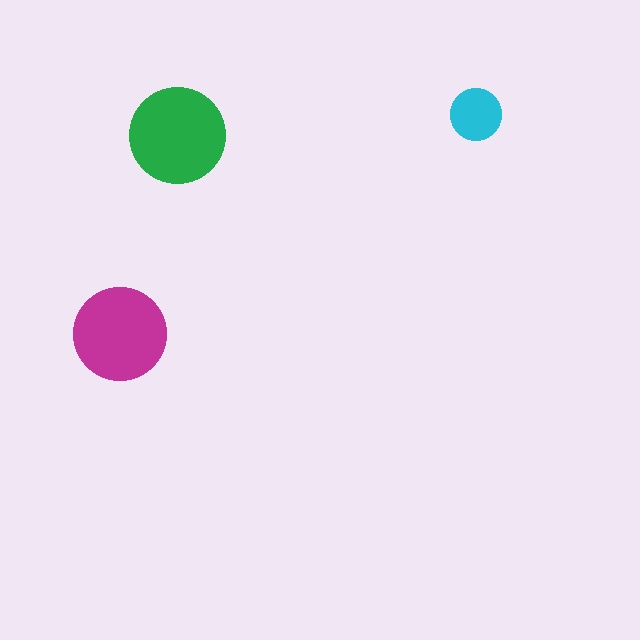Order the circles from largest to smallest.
the green one, the magenta one, the cyan one.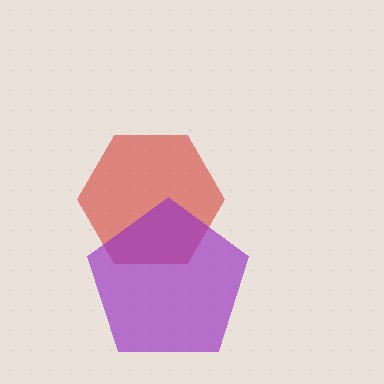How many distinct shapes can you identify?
There are 2 distinct shapes: a red hexagon, a purple pentagon.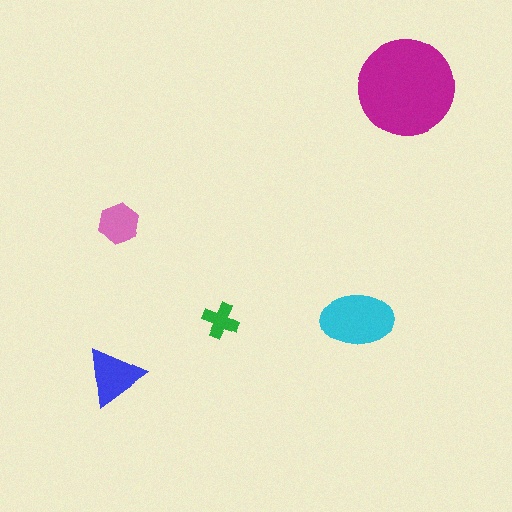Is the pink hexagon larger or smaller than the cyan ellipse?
Smaller.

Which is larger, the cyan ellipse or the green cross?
The cyan ellipse.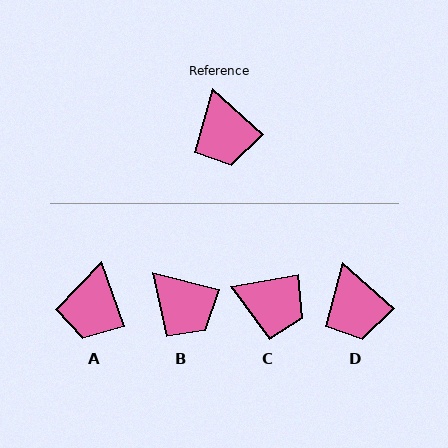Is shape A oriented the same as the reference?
No, it is off by about 28 degrees.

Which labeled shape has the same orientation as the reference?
D.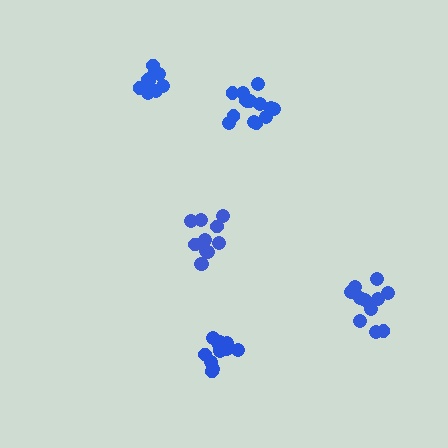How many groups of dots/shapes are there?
There are 5 groups.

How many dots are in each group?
Group 1: 9 dots, Group 2: 11 dots, Group 3: 11 dots, Group 4: 14 dots, Group 5: 11 dots (56 total).